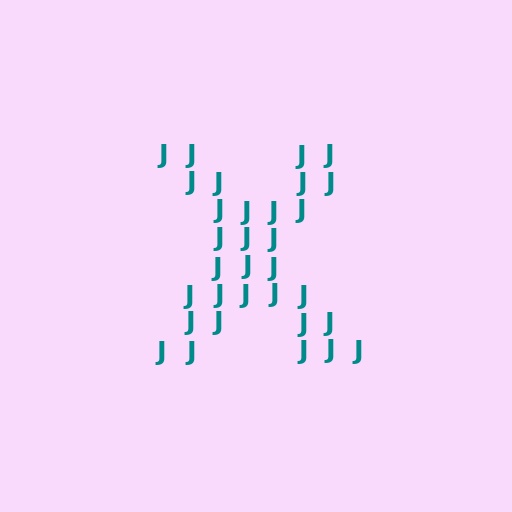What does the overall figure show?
The overall figure shows the letter X.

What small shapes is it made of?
It is made of small letter J's.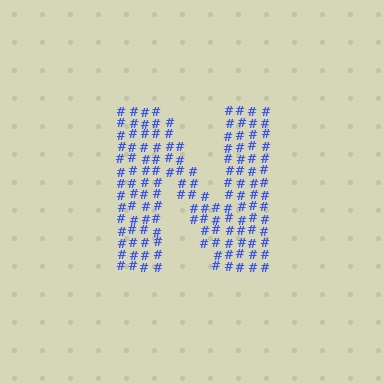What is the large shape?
The large shape is the letter N.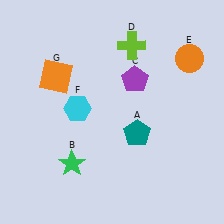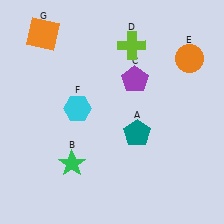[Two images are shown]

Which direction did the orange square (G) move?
The orange square (G) moved up.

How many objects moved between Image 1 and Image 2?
1 object moved between the two images.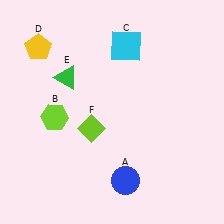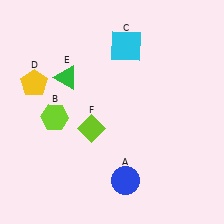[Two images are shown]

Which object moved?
The yellow pentagon (D) moved down.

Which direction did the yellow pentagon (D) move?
The yellow pentagon (D) moved down.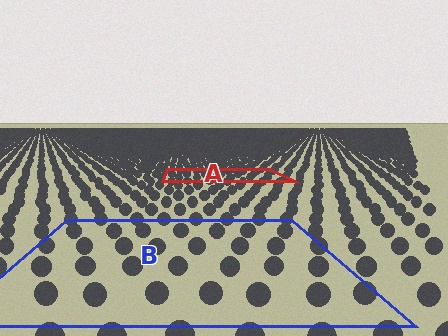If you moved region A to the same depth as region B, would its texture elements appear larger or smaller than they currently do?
They would appear larger. At a closer depth, the same texture elements are projected at a bigger on-screen size.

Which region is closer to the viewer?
Region B is closer. The texture elements there are larger and more spread out.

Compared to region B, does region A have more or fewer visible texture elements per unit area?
Region A has more texture elements per unit area — they are packed more densely because it is farther away.